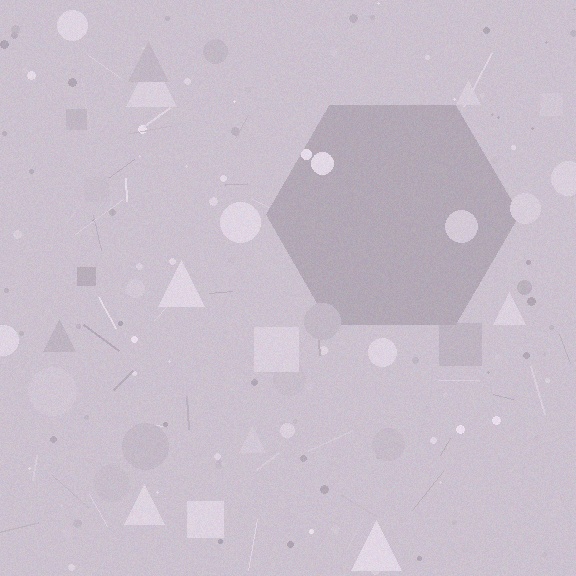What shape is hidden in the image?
A hexagon is hidden in the image.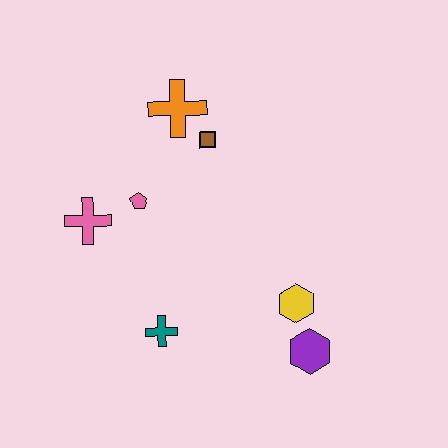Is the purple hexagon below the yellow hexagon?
Yes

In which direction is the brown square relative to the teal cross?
The brown square is above the teal cross.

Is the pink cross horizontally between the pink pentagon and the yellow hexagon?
No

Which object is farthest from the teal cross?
The orange cross is farthest from the teal cross.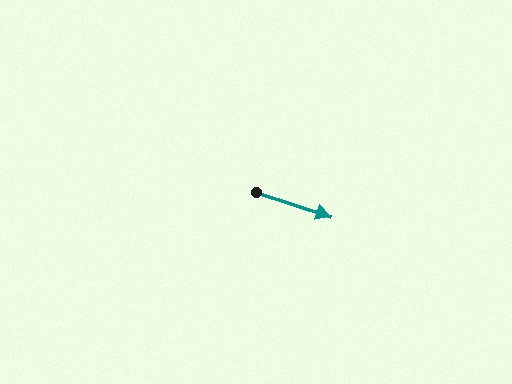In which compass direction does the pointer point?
East.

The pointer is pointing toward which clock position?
Roughly 4 o'clock.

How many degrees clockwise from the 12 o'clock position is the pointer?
Approximately 108 degrees.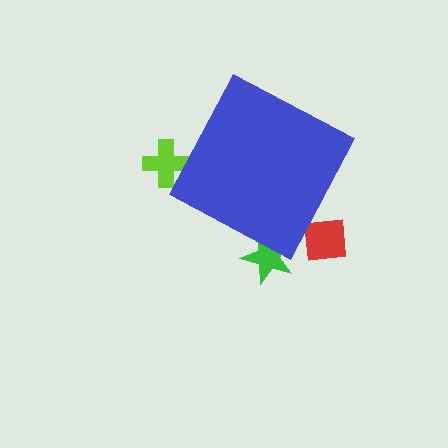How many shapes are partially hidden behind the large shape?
3 shapes are partially hidden.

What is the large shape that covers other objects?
A blue diamond.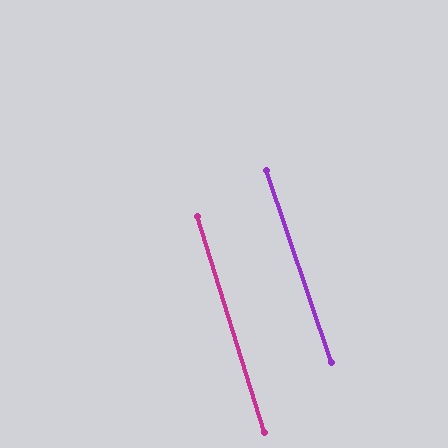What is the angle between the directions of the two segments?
Approximately 1 degree.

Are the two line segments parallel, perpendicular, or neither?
Parallel — their directions differ by only 1.4°.